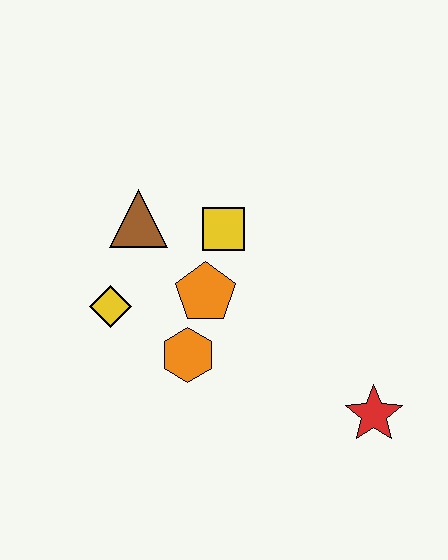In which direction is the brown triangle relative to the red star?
The brown triangle is to the left of the red star.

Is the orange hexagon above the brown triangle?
No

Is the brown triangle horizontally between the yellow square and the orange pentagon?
No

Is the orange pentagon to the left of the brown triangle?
No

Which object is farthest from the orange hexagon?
The red star is farthest from the orange hexagon.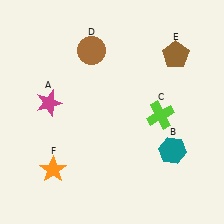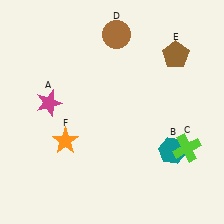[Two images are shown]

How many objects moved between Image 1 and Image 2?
3 objects moved between the two images.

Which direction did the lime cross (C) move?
The lime cross (C) moved down.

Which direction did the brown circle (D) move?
The brown circle (D) moved right.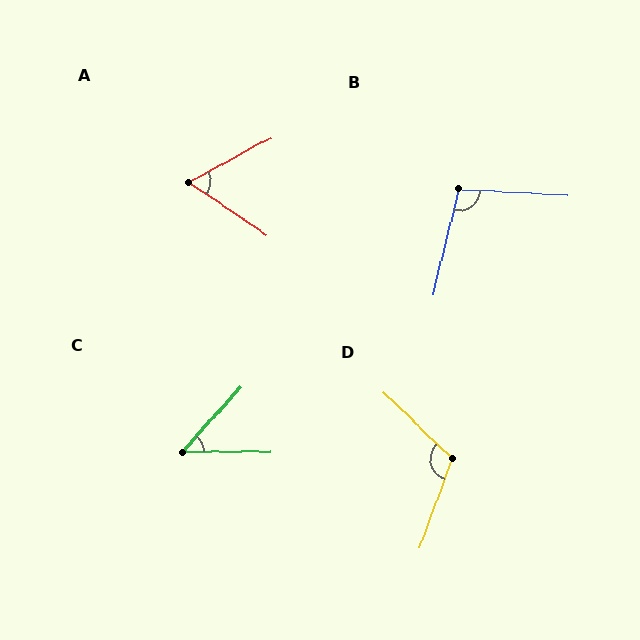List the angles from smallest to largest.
C (48°), A (63°), B (101°), D (114°).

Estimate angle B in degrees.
Approximately 101 degrees.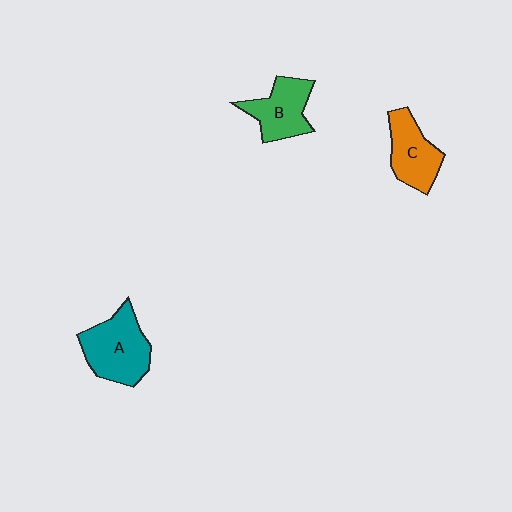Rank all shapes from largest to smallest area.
From largest to smallest: A (teal), B (green), C (orange).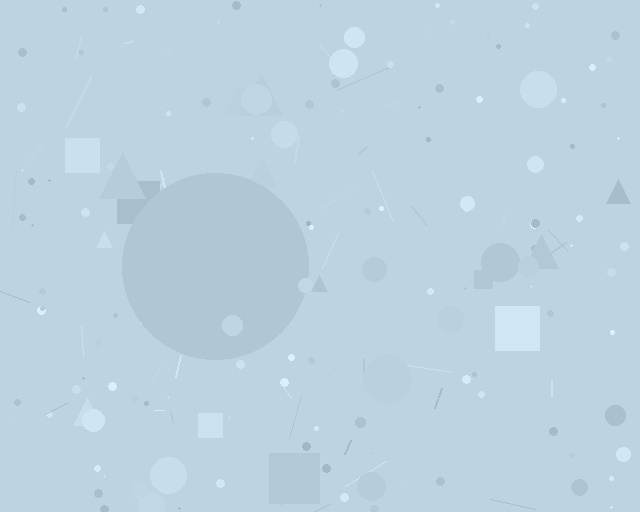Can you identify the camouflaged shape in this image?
The camouflaged shape is a circle.